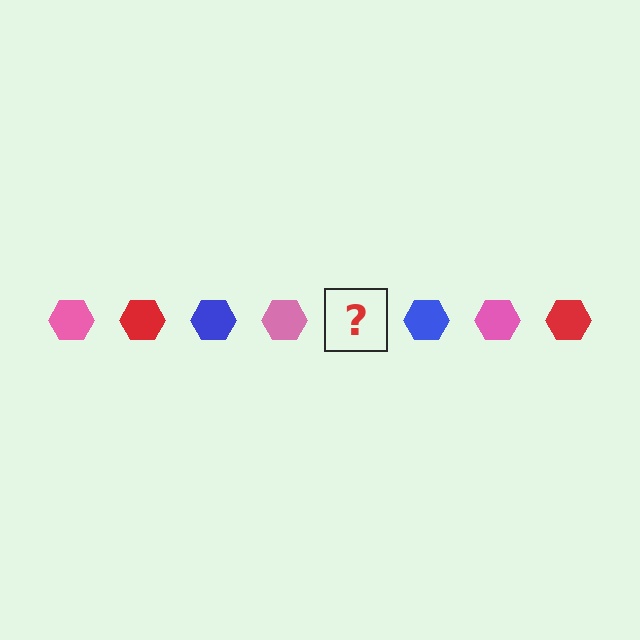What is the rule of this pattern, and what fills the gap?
The rule is that the pattern cycles through pink, red, blue hexagons. The gap should be filled with a red hexagon.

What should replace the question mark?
The question mark should be replaced with a red hexagon.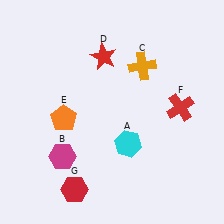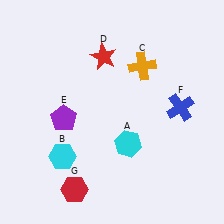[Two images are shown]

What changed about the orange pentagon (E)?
In Image 1, E is orange. In Image 2, it changed to purple.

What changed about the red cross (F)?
In Image 1, F is red. In Image 2, it changed to blue.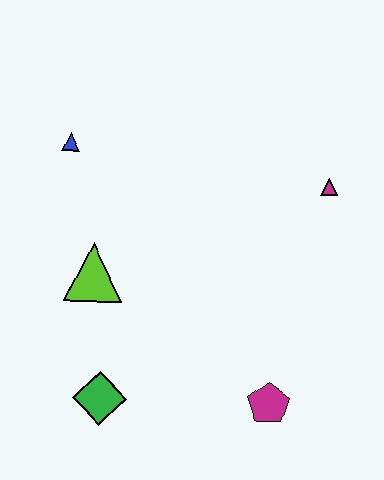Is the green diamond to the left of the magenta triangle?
Yes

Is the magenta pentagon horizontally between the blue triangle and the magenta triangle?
Yes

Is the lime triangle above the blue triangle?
No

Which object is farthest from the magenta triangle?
The green diamond is farthest from the magenta triangle.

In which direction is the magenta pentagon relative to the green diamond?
The magenta pentagon is to the right of the green diamond.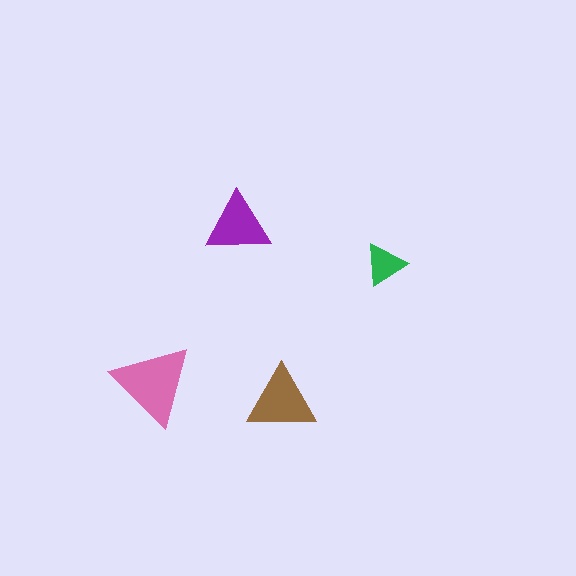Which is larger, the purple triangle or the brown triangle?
The brown one.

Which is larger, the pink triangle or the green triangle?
The pink one.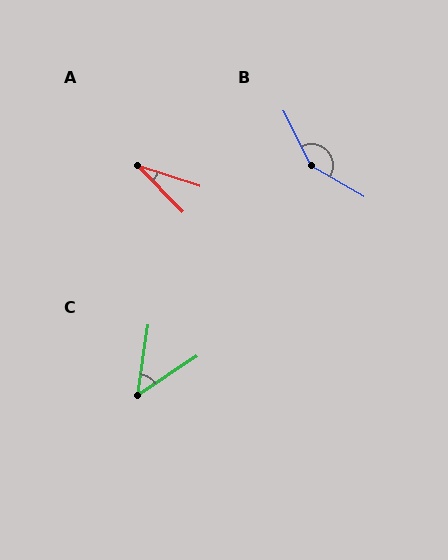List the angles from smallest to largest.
A (27°), C (48°), B (147°).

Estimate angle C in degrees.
Approximately 48 degrees.